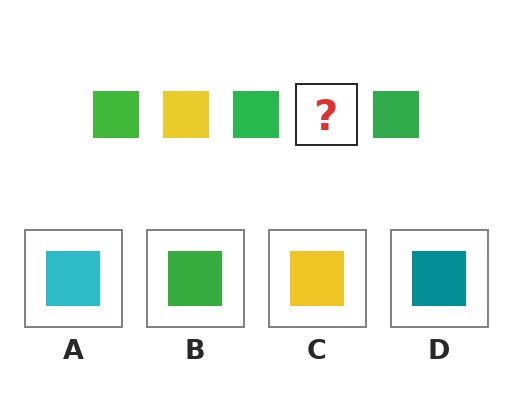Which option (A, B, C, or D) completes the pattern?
C.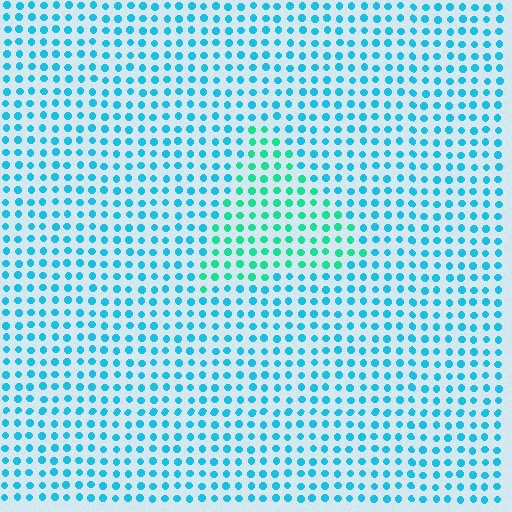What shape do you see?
I see a triangle.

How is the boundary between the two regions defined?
The boundary is defined purely by a slight shift in hue (about 34 degrees). Spacing, size, and orientation are identical on both sides.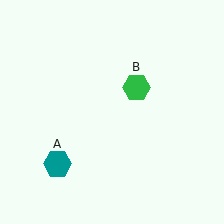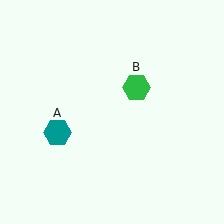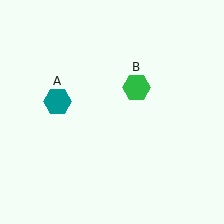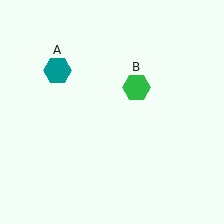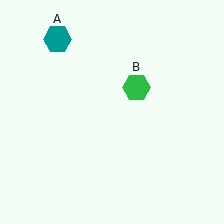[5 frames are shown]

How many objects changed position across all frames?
1 object changed position: teal hexagon (object A).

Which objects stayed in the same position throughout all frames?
Green hexagon (object B) remained stationary.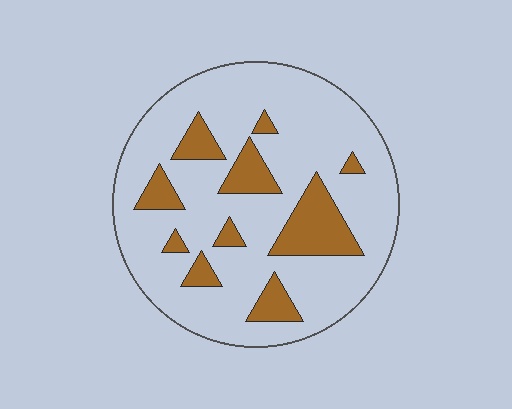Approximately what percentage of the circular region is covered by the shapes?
Approximately 20%.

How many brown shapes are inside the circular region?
10.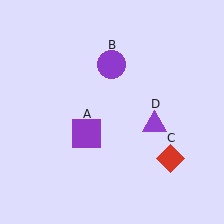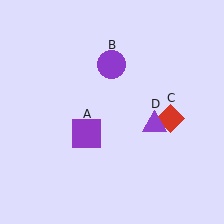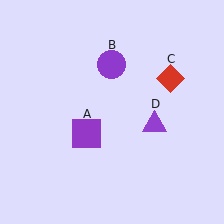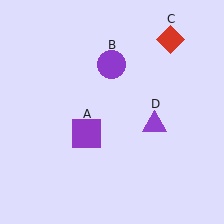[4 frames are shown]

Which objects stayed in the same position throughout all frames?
Purple square (object A) and purple circle (object B) and purple triangle (object D) remained stationary.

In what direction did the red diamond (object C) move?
The red diamond (object C) moved up.